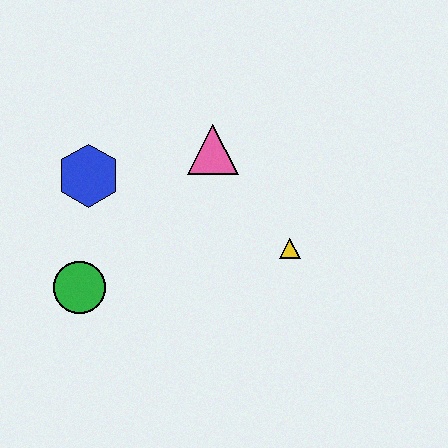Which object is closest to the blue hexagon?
The green circle is closest to the blue hexagon.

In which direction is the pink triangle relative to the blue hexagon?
The pink triangle is to the right of the blue hexagon.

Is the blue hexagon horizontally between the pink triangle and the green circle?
Yes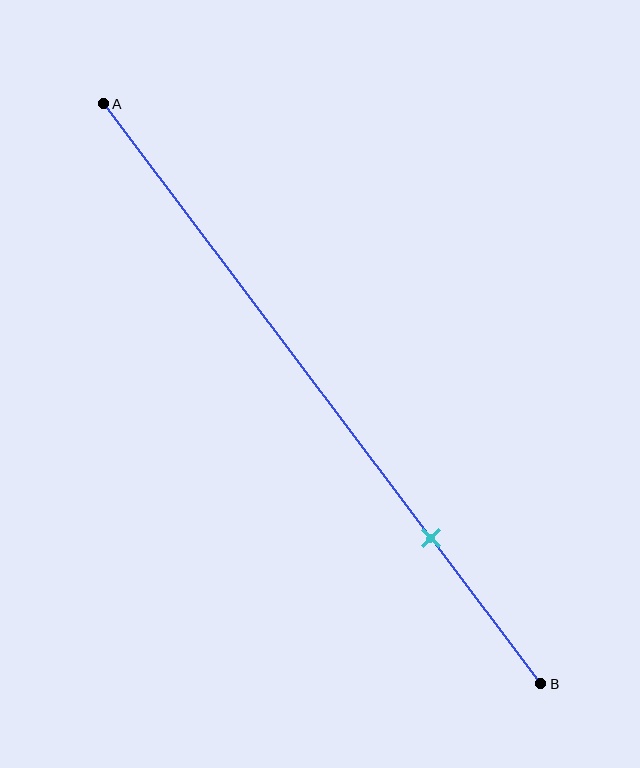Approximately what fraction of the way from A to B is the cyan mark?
The cyan mark is approximately 75% of the way from A to B.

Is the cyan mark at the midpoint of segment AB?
No, the mark is at about 75% from A, not at the 50% midpoint.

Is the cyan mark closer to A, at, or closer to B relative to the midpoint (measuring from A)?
The cyan mark is closer to point B than the midpoint of segment AB.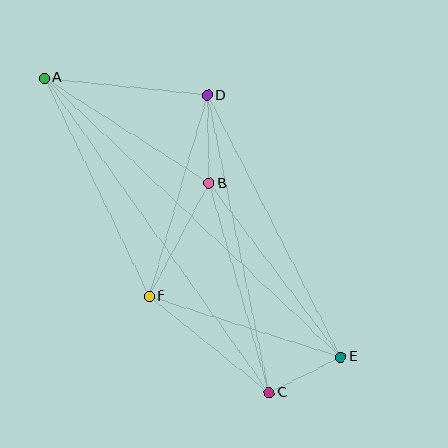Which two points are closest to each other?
Points C and E are closest to each other.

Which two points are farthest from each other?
Points A and E are farthest from each other.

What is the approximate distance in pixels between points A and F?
The distance between A and F is approximately 242 pixels.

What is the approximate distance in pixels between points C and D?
The distance between C and D is approximately 304 pixels.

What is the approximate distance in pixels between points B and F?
The distance between B and F is approximately 128 pixels.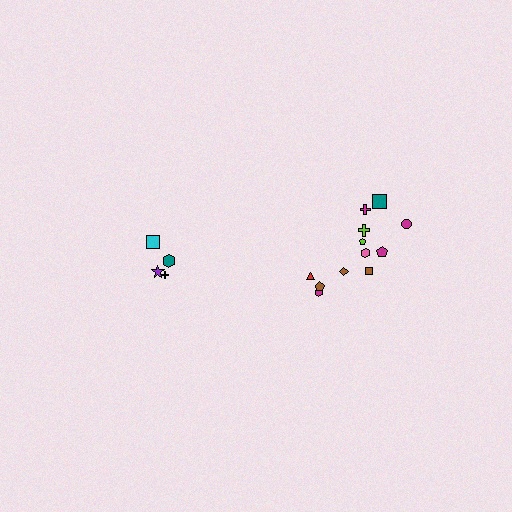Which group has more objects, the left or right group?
The right group.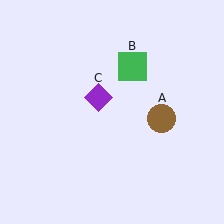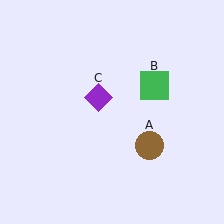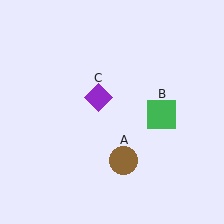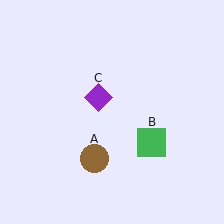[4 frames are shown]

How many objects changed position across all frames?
2 objects changed position: brown circle (object A), green square (object B).